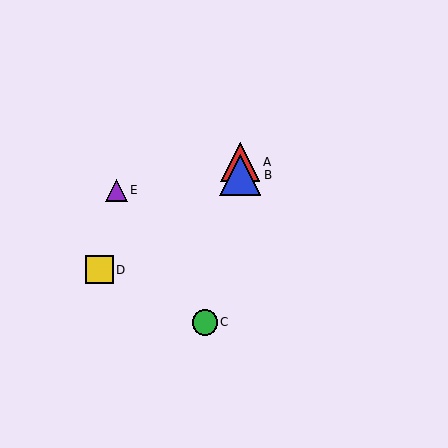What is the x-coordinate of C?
Object C is at x≈205.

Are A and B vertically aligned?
Yes, both are at x≈240.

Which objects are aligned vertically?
Objects A, B are aligned vertically.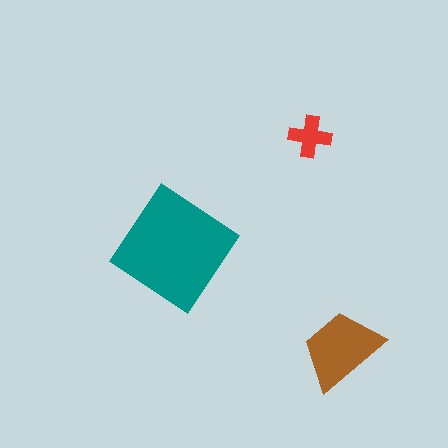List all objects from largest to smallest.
The teal diamond, the brown trapezoid, the red cross.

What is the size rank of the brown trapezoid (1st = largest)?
2nd.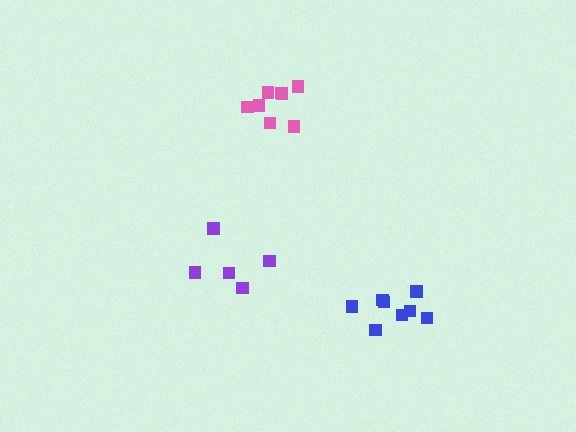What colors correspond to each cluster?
The clusters are colored: purple, blue, pink.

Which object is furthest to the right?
The blue cluster is rightmost.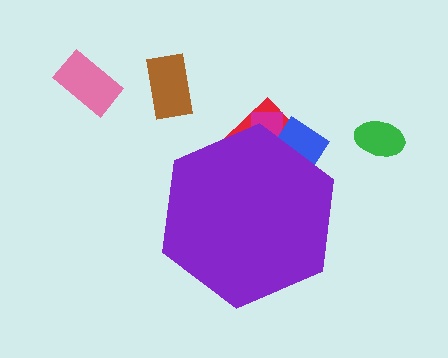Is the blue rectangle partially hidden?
Yes, the blue rectangle is partially hidden behind the purple hexagon.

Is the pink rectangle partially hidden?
No, the pink rectangle is fully visible.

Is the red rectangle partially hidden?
Yes, the red rectangle is partially hidden behind the purple hexagon.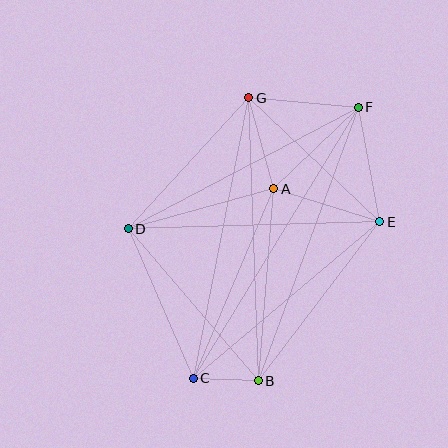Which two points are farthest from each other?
Points C and F are farthest from each other.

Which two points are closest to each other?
Points B and C are closest to each other.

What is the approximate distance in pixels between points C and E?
The distance between C and E is approximately 244 pixels.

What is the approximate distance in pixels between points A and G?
The distance between A and G is approximately 94 pixels.